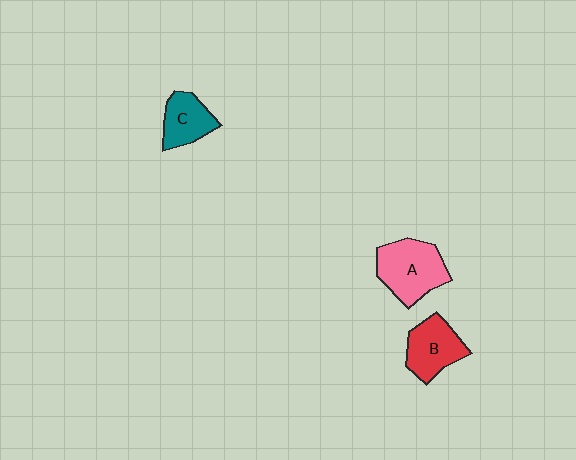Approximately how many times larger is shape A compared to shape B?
Approximately 1.3 times.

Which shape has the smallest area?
Shape C (teal).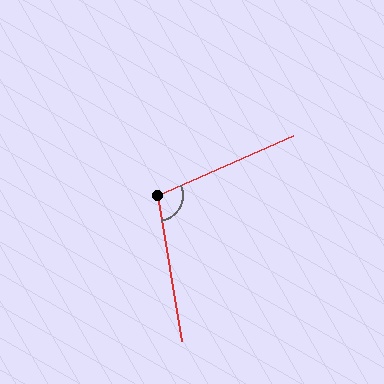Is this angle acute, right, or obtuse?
It is obtuse.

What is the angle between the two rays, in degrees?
Approximately 105 degrees.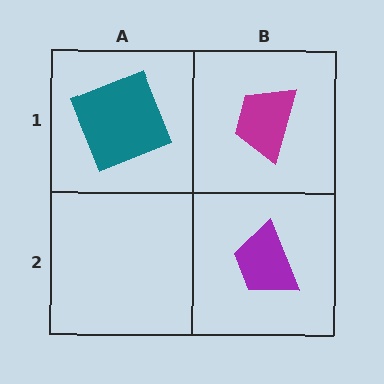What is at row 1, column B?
A magenta trapezoid.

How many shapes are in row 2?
1 shape.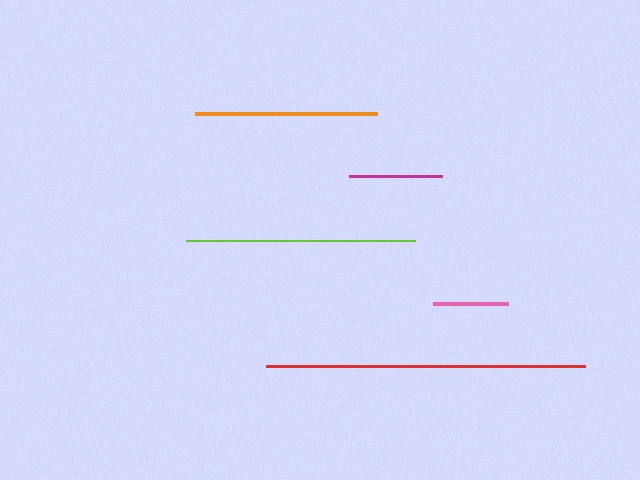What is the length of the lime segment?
The lime segment is approximately 229 pixels long.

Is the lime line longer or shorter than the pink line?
The lime line is longer than the pink line.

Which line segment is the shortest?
The pink line is the shortest at approximately 75 pixels.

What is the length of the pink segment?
The pink segment is approximately 75 pixels long.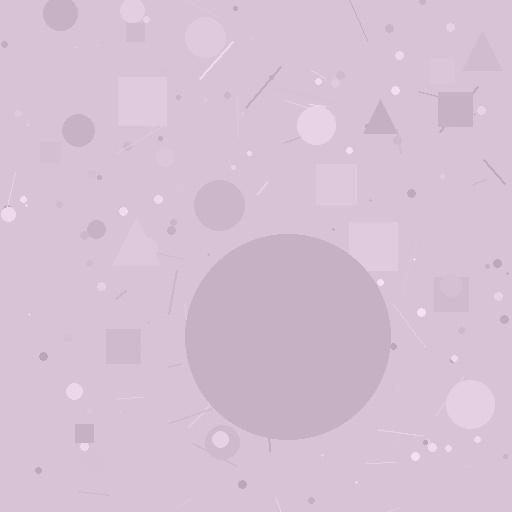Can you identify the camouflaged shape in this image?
The camouflaged shape is a circle.